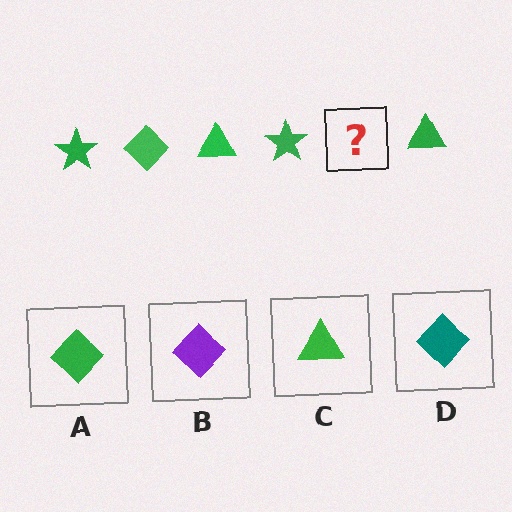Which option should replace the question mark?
Option A.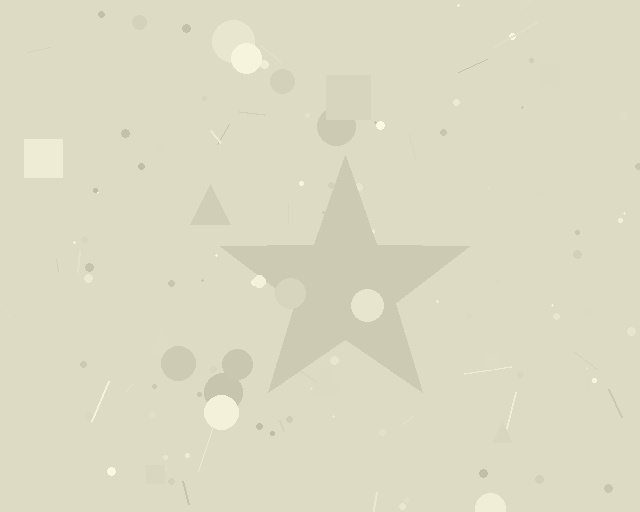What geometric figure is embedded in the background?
A star is embedded in the background.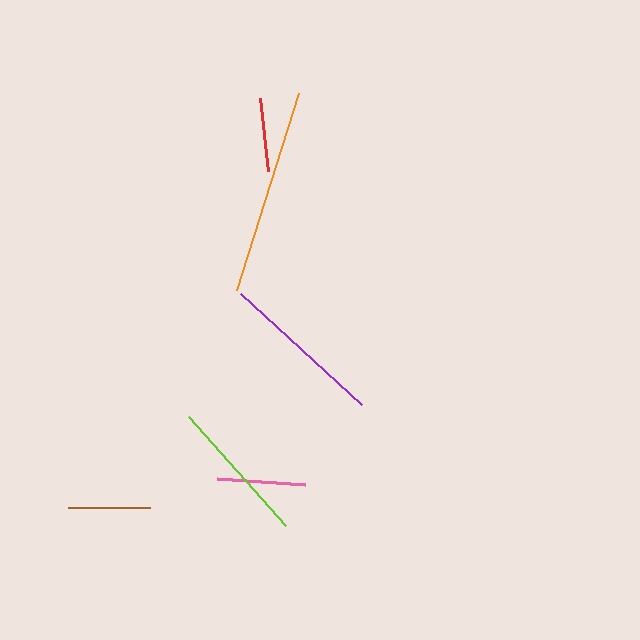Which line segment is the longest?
The orange line is the longest at approximately 207 pixels.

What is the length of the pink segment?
The pink segment is approximately 89 pixels long.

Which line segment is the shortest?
The red line is the shortest at approximately 74 pixels.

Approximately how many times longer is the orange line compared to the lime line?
The orange line is approximately 1.4 times the length of the lime line.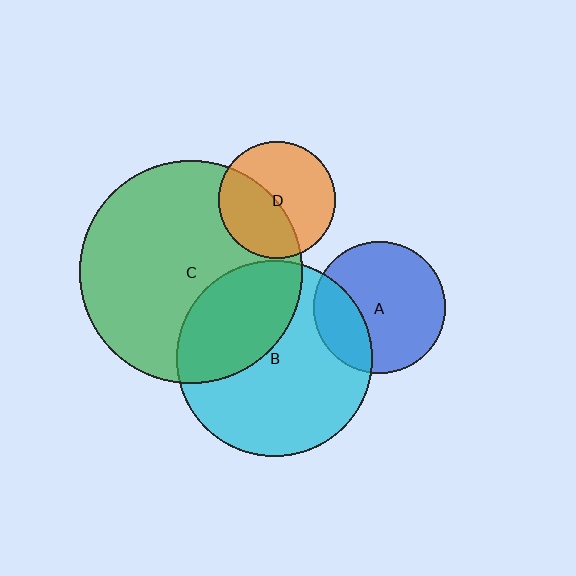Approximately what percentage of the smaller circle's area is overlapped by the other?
Approximately 35%.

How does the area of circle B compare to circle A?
Approximately 2.2 times.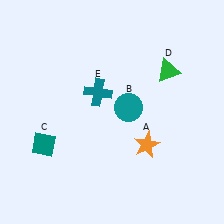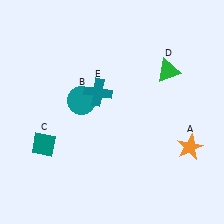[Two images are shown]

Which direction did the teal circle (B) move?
The teal circle (B) moved left.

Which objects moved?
The objects that moved are: the orange star (A), the teal circle (B).